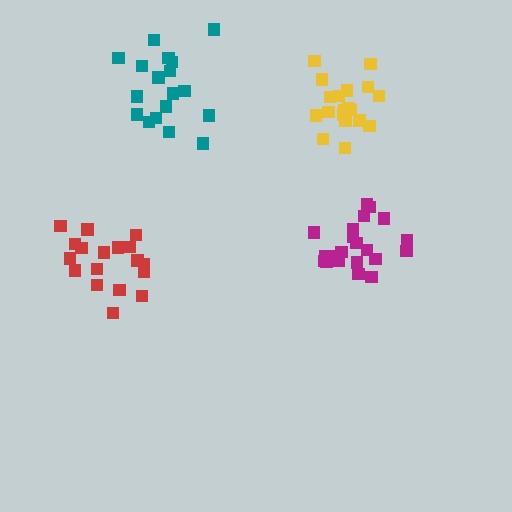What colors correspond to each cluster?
The clusters are colored: magenta, teal, red, yellow.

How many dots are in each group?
Group 1: 21 dots, Group 2: 18 dots, Group 3: 18 dots, Group 4: 20 dots (77 total).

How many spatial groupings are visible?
There are 4 spatial groupings.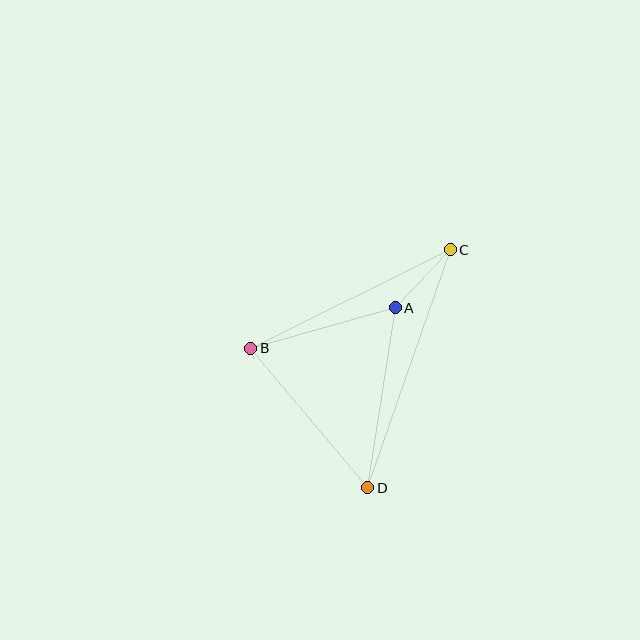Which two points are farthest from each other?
Points C and D are farthest from each other.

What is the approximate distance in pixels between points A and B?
The distance between A and B is approximately 150 pixels.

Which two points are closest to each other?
Points A and C are closest to each other.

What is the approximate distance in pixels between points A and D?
The distance between A and D is approximately 182 pixels.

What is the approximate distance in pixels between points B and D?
The distance between B and D is approximately 182 pixels.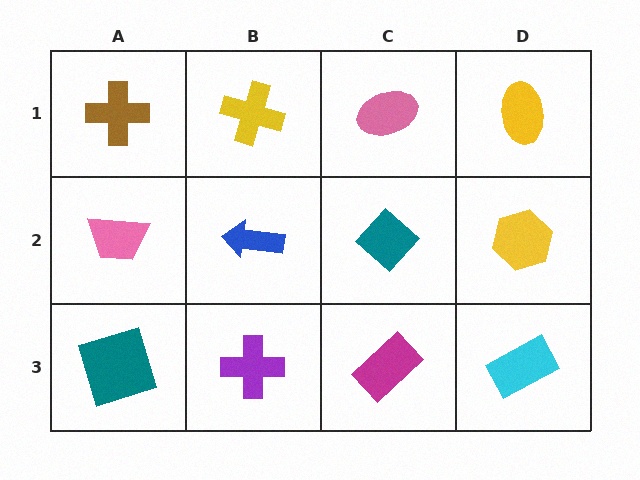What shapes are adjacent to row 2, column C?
A pink ellipse (row 1, column C), a magenta rectangle (row 3, column C), a blue arrow (row 2, column B), a yellow hexagon (row 2, column D).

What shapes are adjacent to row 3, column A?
A pink trapezoid (row 2, column A), a purple cross (row 3, column B).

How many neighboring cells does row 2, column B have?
4.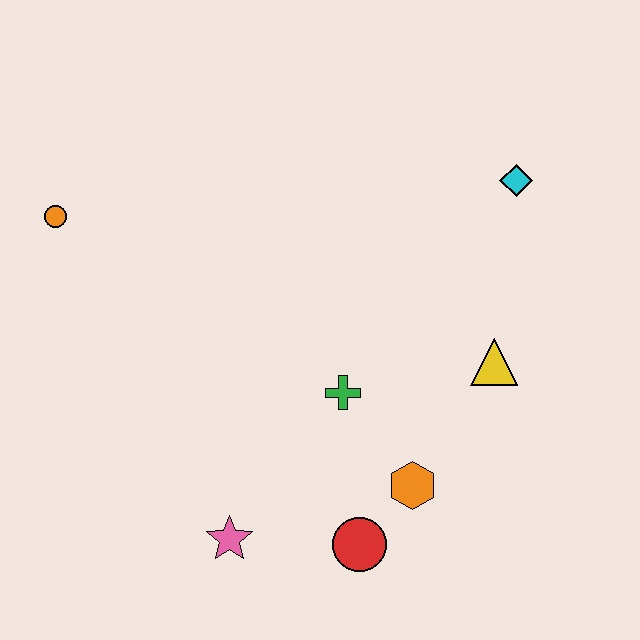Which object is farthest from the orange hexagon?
The orange circle is farthest from the orange hexagon.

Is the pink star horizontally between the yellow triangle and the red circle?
No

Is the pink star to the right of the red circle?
No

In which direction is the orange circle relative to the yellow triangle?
The orange circle is to the left of the yellow triangle.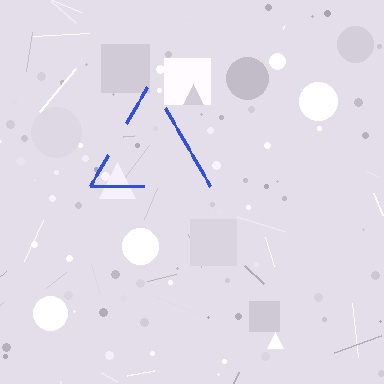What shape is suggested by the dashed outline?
The dashed outline suggests a triangle.